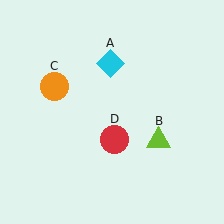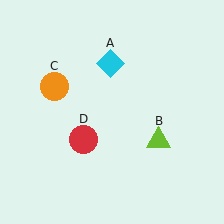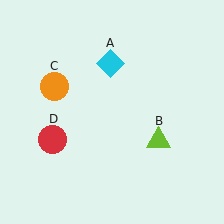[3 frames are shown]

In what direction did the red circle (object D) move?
The red circle (object D) moved left.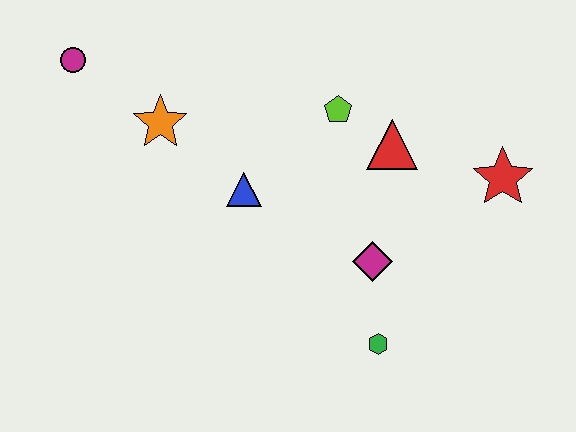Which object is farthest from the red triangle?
The magenta circle is farthest from the red triangle.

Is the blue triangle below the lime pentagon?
Yes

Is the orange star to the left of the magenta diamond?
Yes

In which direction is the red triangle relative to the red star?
The red triangle is to the left of the red star.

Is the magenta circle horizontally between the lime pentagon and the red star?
No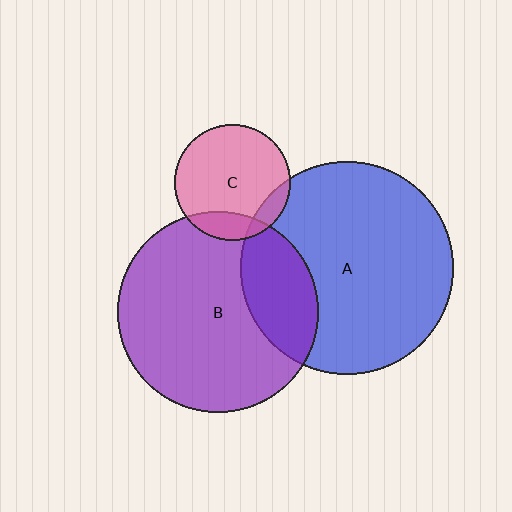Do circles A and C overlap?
Yes.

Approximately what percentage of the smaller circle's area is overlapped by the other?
Approximately 10%.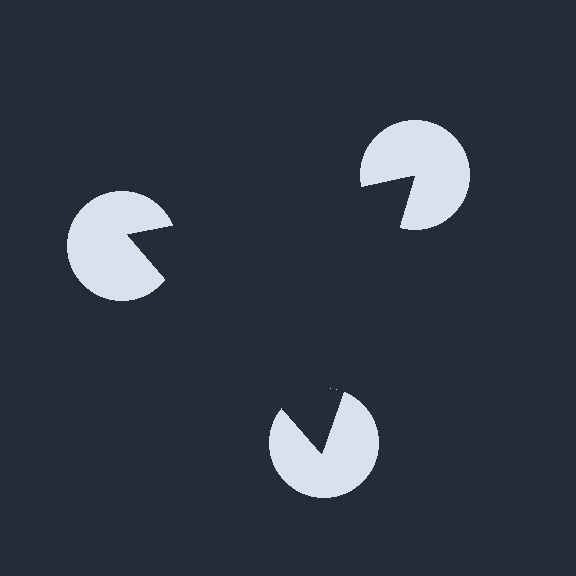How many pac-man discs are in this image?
There are 3 — one at each vertex of the illusory triangle.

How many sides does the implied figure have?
3 sides.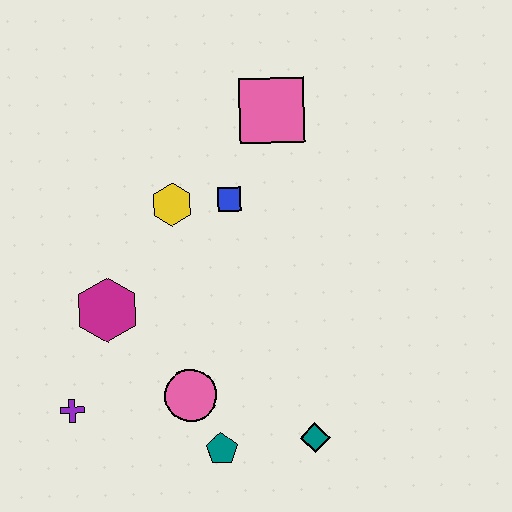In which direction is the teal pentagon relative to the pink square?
The teal pentagon is below the pink square.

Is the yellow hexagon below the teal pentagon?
No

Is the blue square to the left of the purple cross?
No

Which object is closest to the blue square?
The yellow hexagon is closest to the blue square.